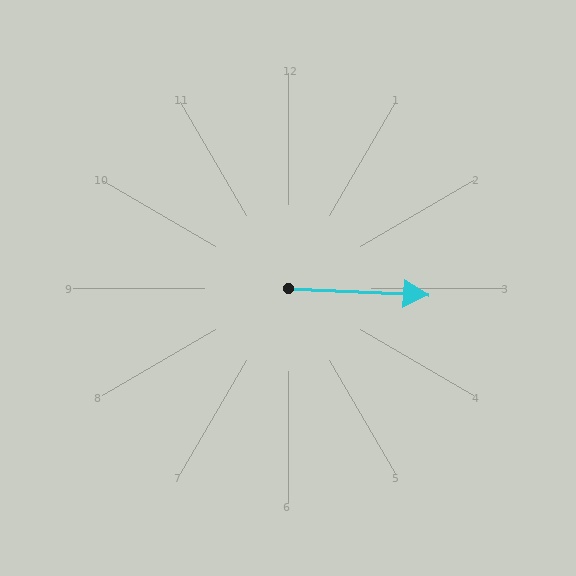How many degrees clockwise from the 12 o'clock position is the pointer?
Approximately 93 degrees.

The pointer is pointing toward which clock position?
Roughly 3 o'clock.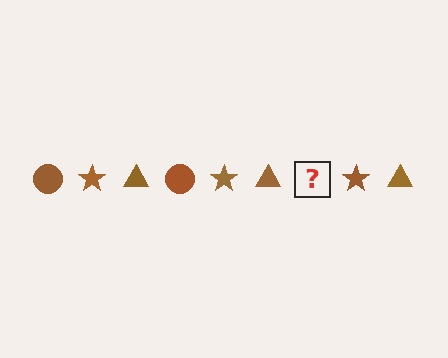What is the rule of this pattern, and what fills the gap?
The rule is that the pattern cycles through circle, star, triangle shapes in brown. The gap should be filled with a brown circle.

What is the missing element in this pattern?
The missing element is a brown circle.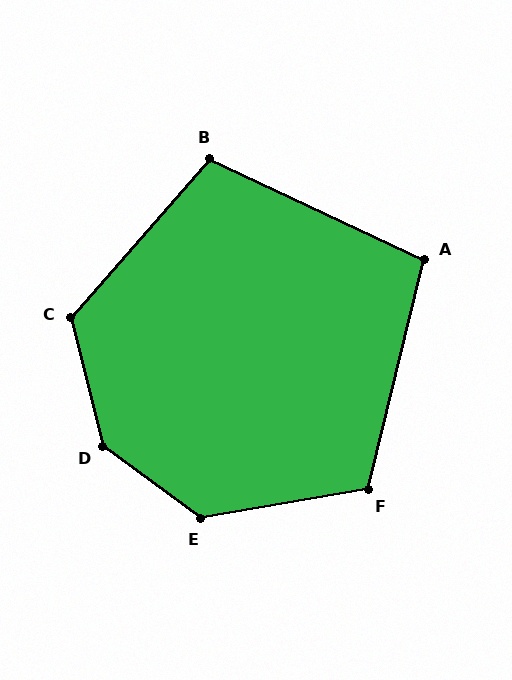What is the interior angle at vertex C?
Approximately 125 degrees (obtuse).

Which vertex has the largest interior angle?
D, at approximately 140 degrees.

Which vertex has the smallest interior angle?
A, at approximately 101 degrees.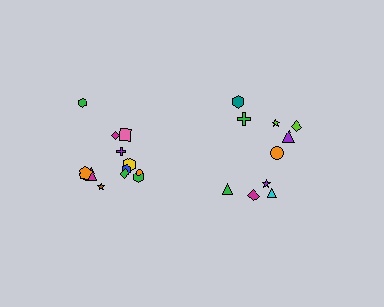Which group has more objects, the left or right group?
The left group.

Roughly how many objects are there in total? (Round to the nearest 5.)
Roughly 20 objects in total.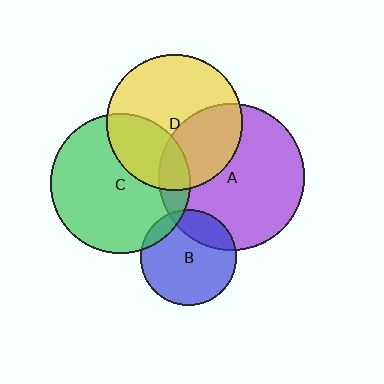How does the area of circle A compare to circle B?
Approximately 2.3 times.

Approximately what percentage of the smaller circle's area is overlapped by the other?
Approximately 30%.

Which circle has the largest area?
Circle A (purple).